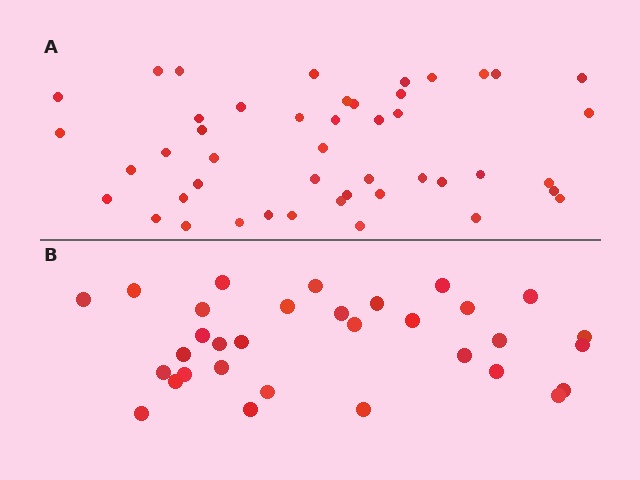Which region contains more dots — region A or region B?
Region A (the top region) has more dots.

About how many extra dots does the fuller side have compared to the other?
Region A has approximately 15 more dots than region B.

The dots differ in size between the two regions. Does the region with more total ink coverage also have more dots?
No. Region B has more total ink coverage because its dots are larger, but region A actually contains more individual dots. Total area can be misleading — the number of items is what matters here.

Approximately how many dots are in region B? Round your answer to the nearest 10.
About 30 dots. (The exact count is 32, which rounds to 30.)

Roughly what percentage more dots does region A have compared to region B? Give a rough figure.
About 45% more.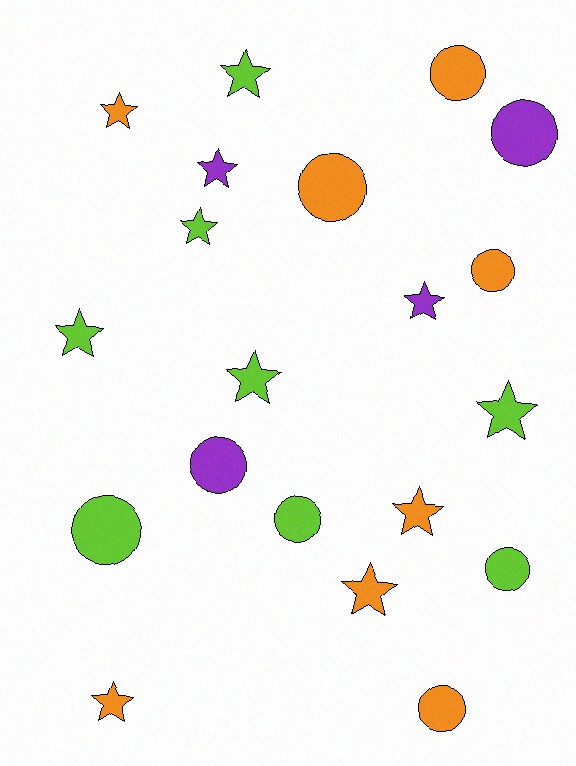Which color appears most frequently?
Orange, with 8 objects.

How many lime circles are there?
There are 3 lime circles.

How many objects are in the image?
There are 20 objects.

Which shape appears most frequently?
Star, with 11 objects.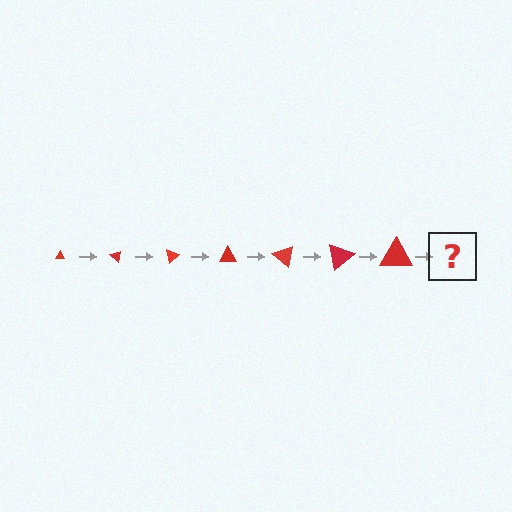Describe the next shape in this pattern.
It should be a triangle, larger than the previous one and rotated 280 degrees from the start.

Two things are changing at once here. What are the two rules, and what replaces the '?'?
The two rules are that the triangle grows larger each step and it rotates 40 degrees each step. The '?' should be a triangle, larger than the previous one and rotated 280 degrees from the start.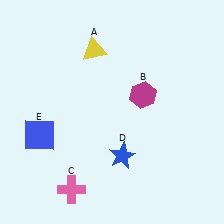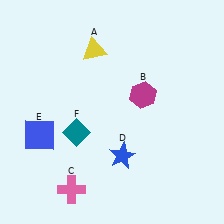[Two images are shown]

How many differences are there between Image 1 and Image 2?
There is 1 difference between the two images.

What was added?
A teal diamond (F) was added in Image 2.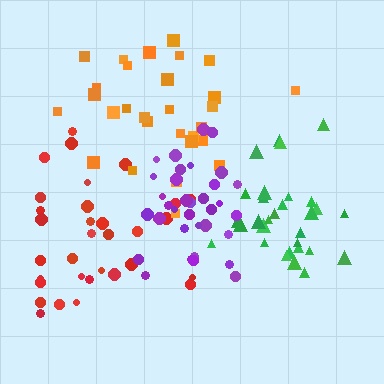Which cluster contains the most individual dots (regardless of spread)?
Purple (34).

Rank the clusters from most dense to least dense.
purple, green, orange, red.